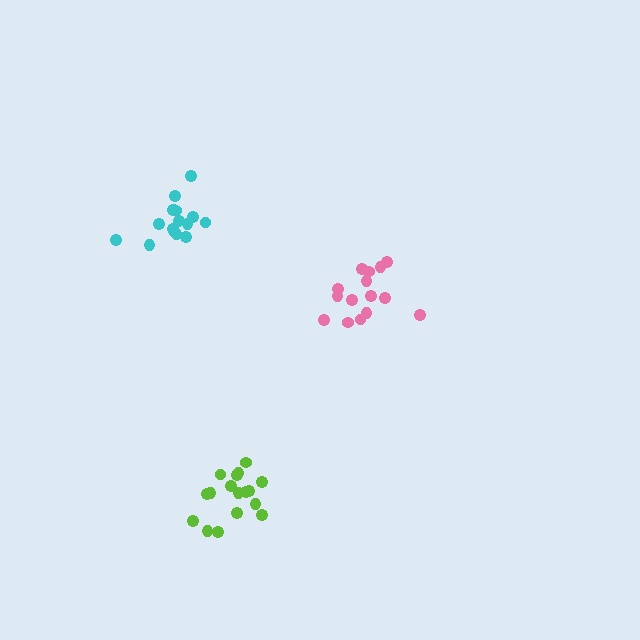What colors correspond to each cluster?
The clusters are colored: pink, cyan, lime.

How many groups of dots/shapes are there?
There are 3 groups.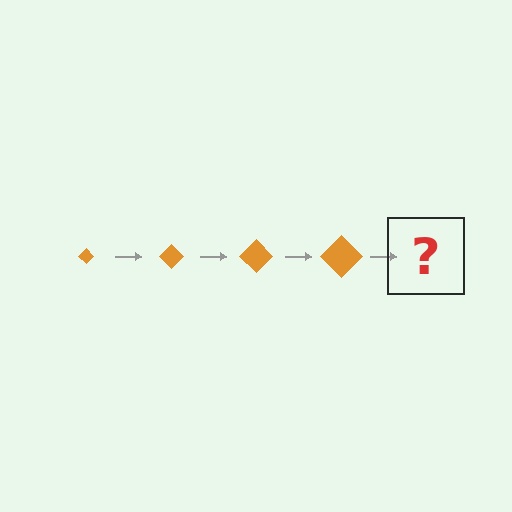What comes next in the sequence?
The next element should be an orange diamond, larger than the previous one.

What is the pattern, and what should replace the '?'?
The pattern is that the diamond gets progressively larger each step. The '?' should be an orange diamond, larger than the previous one.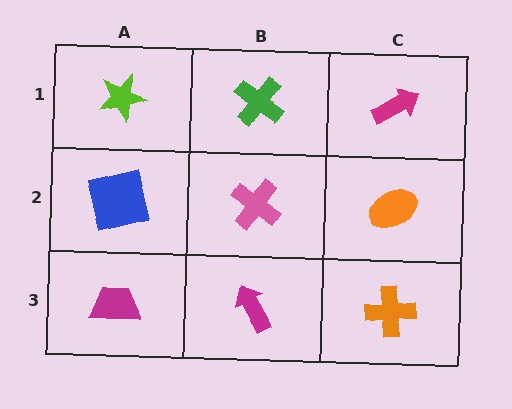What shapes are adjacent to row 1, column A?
A blue square (row 2, column A), a green cross (row 1, column B).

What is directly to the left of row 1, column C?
A green cross.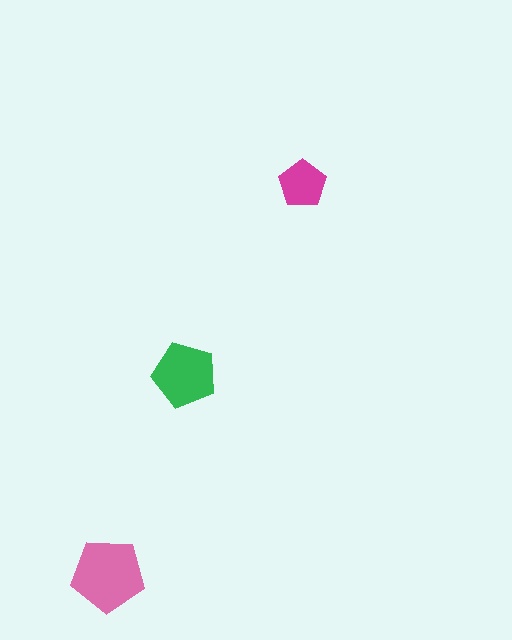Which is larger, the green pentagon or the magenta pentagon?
The green one.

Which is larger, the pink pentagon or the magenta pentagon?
The pink one.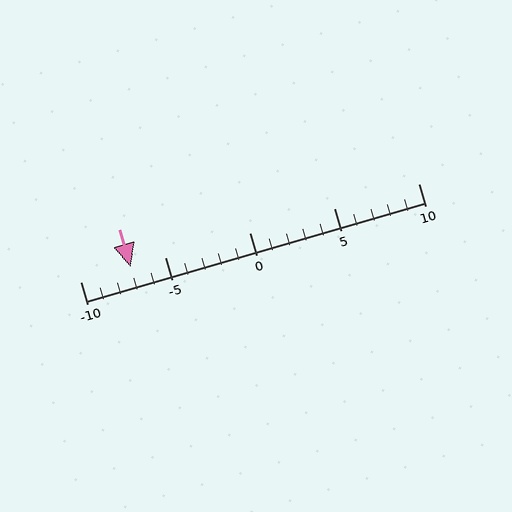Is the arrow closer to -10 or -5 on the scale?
The arrow is closer to -5.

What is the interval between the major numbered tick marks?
The major tick marks are spaced 5 units apart.